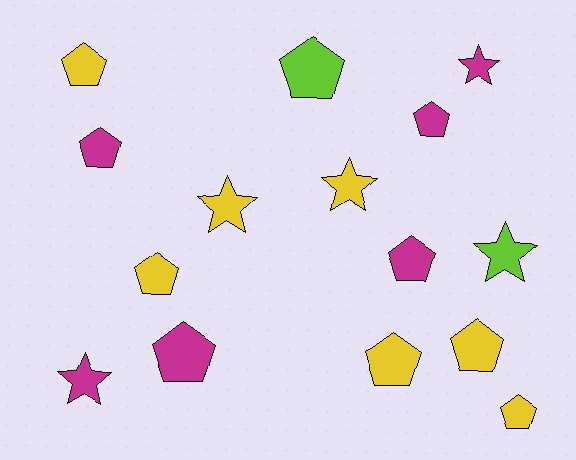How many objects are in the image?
There are 15 objects.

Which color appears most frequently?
Yellow, with 7 objects.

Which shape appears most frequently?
Pentagon, with 10 objects.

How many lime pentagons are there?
There is 1 lime pentagon.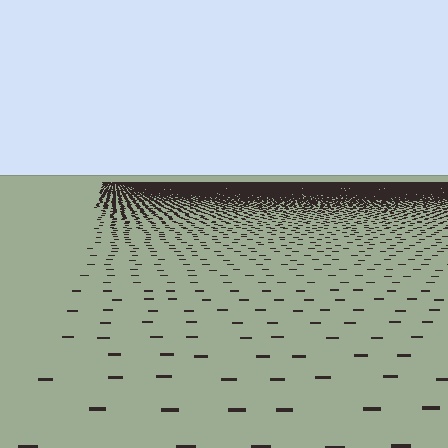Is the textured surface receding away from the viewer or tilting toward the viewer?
The surface is receding away from the viewer. Texture elements get smaller and denser toward the top.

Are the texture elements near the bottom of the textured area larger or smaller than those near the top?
Larger. Near the bottom, elements are closer to the viewer and appear at a bigger on-screen size.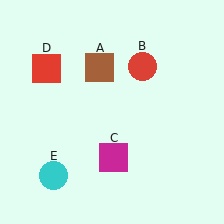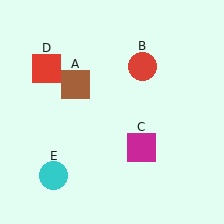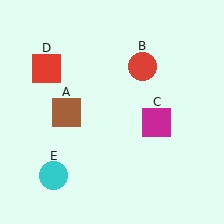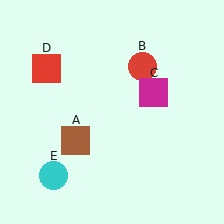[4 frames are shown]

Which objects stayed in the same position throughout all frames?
Red circle (object B) and red square (object D) and cyan circle (object E) remained stationary.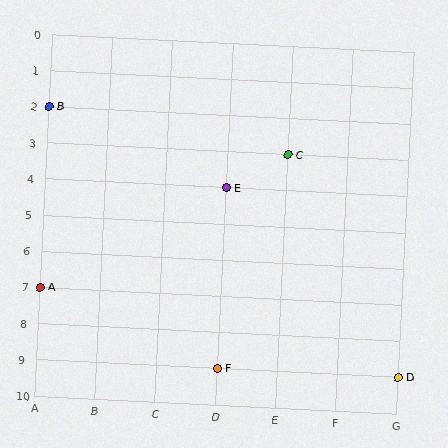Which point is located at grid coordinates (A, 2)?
Point B is at (A, 2).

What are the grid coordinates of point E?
Point E is at grid coordinates (D, 4).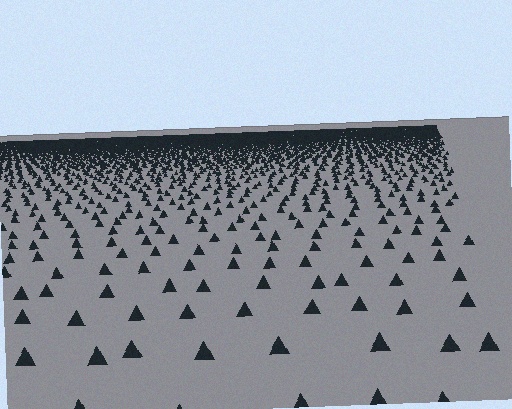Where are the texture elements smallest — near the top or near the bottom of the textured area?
Near the top.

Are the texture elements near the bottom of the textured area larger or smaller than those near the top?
Larger. Near the bottom, elements are closer to the viewer and appear at a bigger on-screen size.